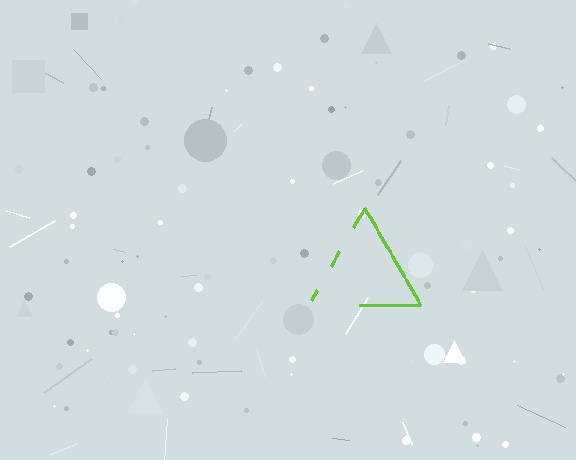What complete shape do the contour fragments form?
The contour fragments form a triangle.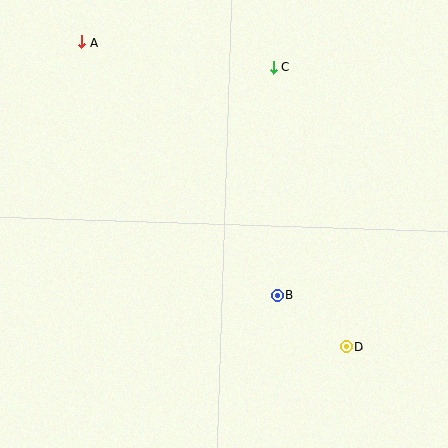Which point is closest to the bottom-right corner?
Point D is closest to the bottom-right corner.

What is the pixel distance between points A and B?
The distance between A and B is 320 pixels.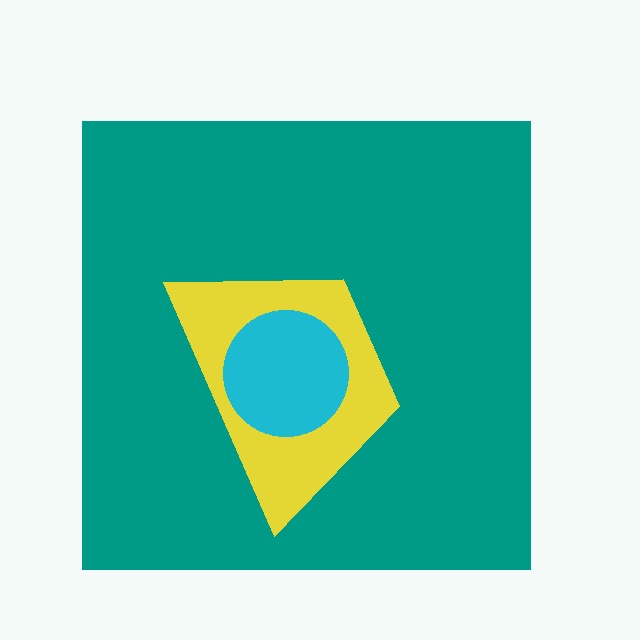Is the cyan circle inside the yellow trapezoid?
Yes.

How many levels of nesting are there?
3.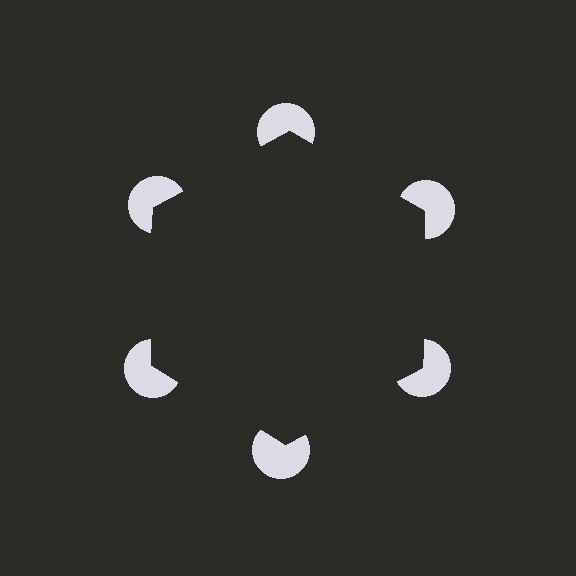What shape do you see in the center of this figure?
An illusory hexagon — its edges are inferred from the aligned wedge cuts in the pac-man discs, not physically drawn.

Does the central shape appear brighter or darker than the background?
It typically appears slightly darker than the background, even though no actual brightness change is drawn.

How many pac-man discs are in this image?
There are 6 — one at each vertex of the illusory hexagon.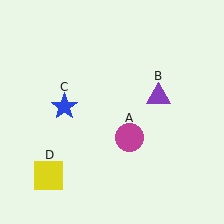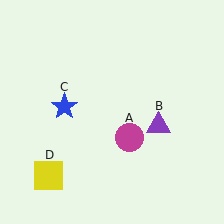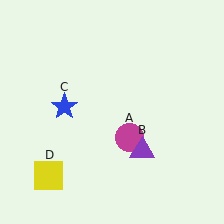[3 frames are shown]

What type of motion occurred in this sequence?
The purple triangle (object B) rotated clockwise around the center of the scene.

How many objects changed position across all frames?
1 object changed position: purple triangle (object B).